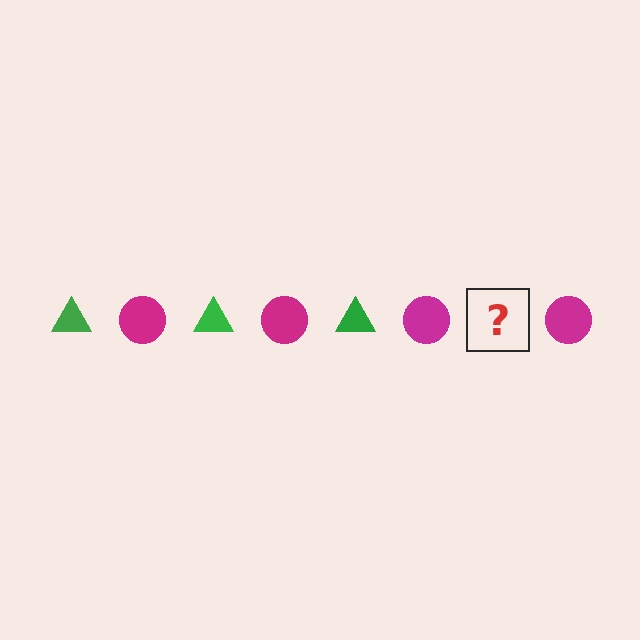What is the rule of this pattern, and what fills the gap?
The rule is that the pattern alternates between green triangle and magenta circle. The gap should be filled with a green triangle.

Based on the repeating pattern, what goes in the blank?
The blank should be a green triangle.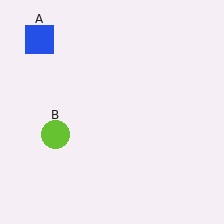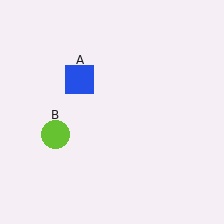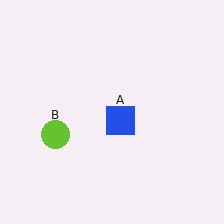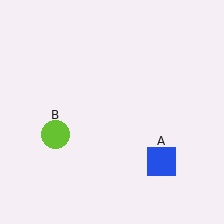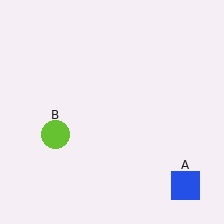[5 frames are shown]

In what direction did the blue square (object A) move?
The blue square (object A) moved down and to the right.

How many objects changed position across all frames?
1 object changed position: blue square (object A).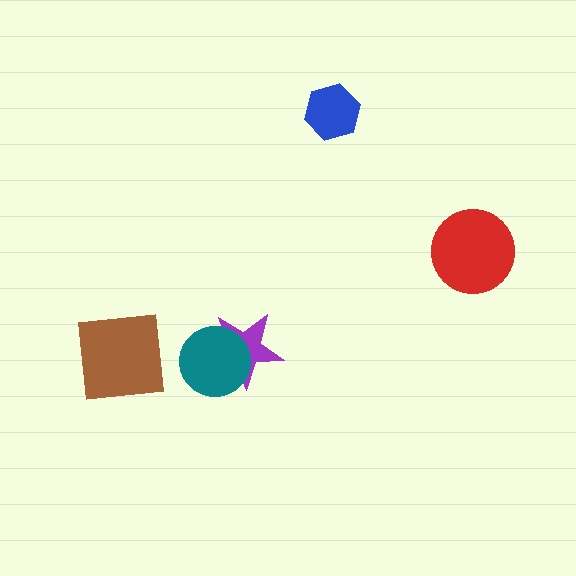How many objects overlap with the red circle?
0 objects overlap with the red circle.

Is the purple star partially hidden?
Yes, it is partially covered by another shape.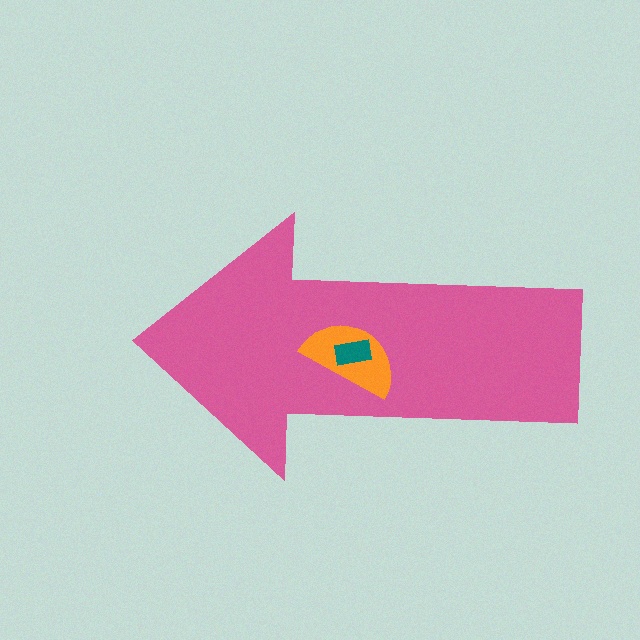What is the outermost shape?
The pink arrow.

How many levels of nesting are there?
3.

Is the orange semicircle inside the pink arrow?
Yes.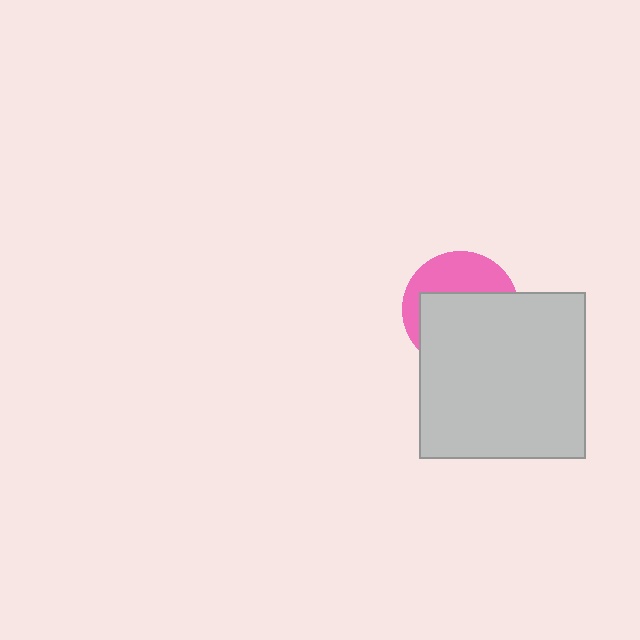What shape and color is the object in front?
The object in front is a light gray square.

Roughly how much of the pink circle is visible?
A small part of it is visible (roughly 38%).